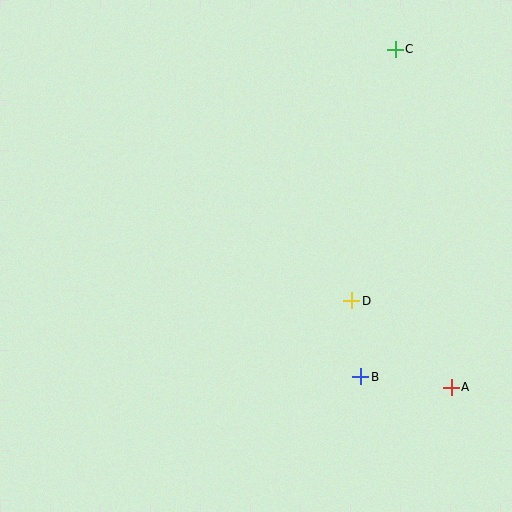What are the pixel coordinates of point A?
Point A is at (451, 387).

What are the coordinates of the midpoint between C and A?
The midpoint between C and A is at (423, 218).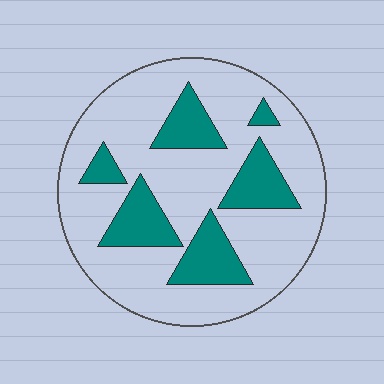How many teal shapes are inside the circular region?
6.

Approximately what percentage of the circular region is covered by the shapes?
Approximately 25%.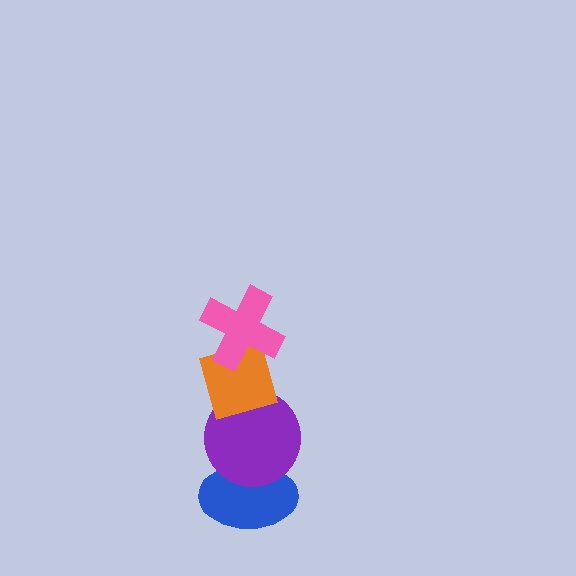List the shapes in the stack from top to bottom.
From top to bottom: the pink cross, the orange diamond, the purple circle, the blue ellipse.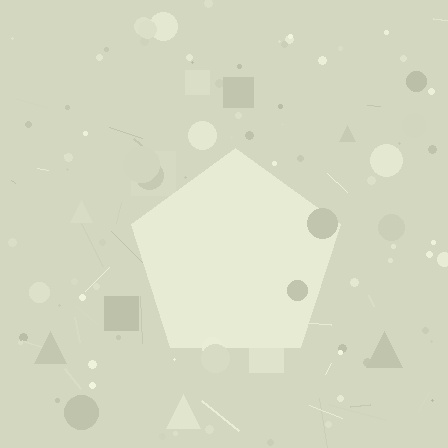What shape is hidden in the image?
A pentagon is hidden in the image.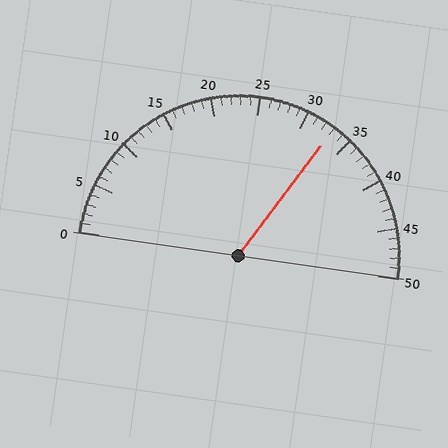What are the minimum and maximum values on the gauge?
The gauge ranges from 0 to 50.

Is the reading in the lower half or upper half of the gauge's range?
The reading is in the upper half of the range (0 to 50).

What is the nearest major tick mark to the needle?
The nearest major tick mark is 35.